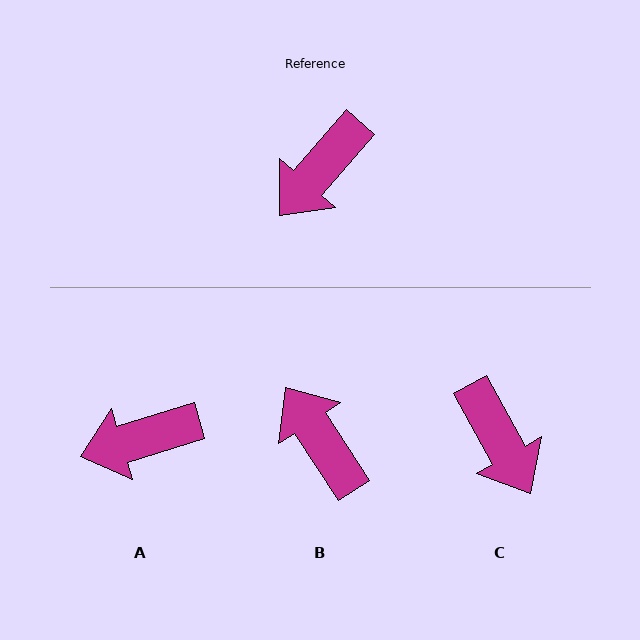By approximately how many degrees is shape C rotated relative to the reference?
Approximately 70 degrees counter-clockwise.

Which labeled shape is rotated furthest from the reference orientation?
B, about 105 degrees away.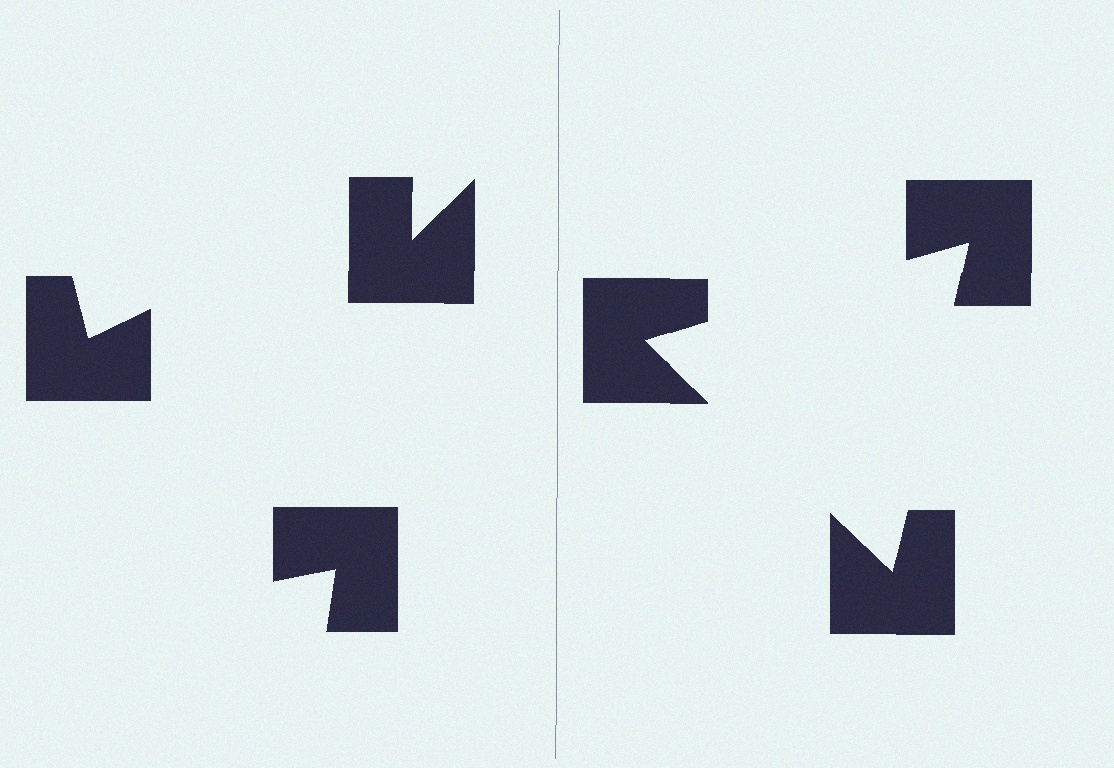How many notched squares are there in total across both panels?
6 — 3 on each side.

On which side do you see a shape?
An illusory triangle appears on the right side. On the left side the wedge cuts are rotated, so no coherent shape forms.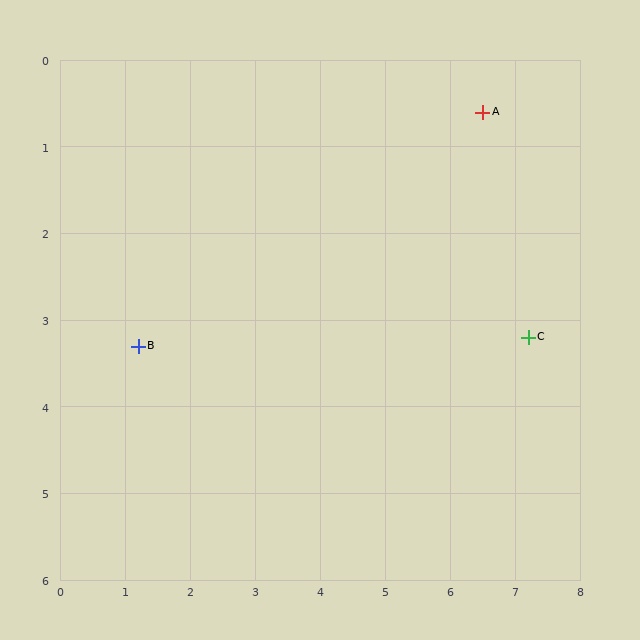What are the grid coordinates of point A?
Point A is at approximately (6.5, 0.6).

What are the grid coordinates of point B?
Point B is at approximately (1.2, 3.3).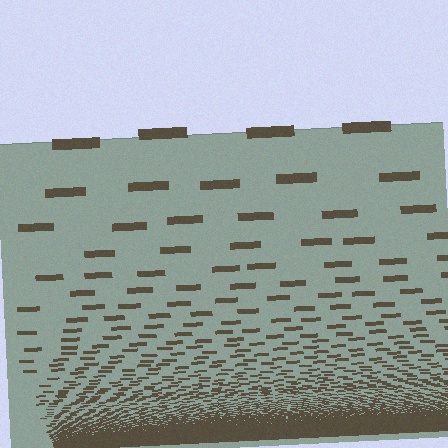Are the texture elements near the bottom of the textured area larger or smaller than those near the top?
Smaller. The gradient is inverted — elements near the bottom are smaller and denser.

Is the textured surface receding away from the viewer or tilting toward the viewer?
The surface appears to tilt toward the viewer. Texture elements get larger and sparser toward the top.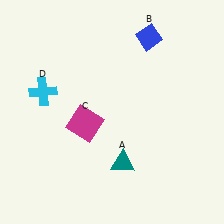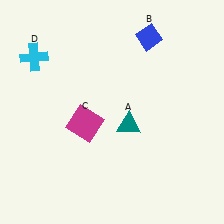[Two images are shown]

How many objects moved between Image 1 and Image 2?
2 objects moved between the two images.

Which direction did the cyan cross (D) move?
The cyan cross (D) moved up.